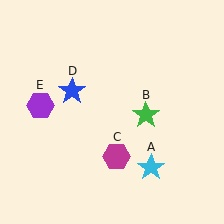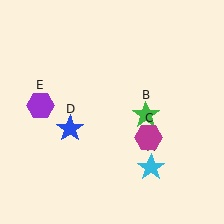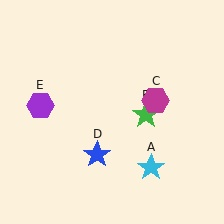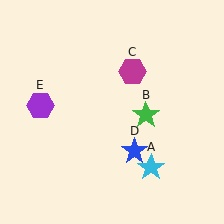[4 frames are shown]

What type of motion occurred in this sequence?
The magenta hexagon (object C), blue star (object D) rotated counterclockwise around the center of the scene.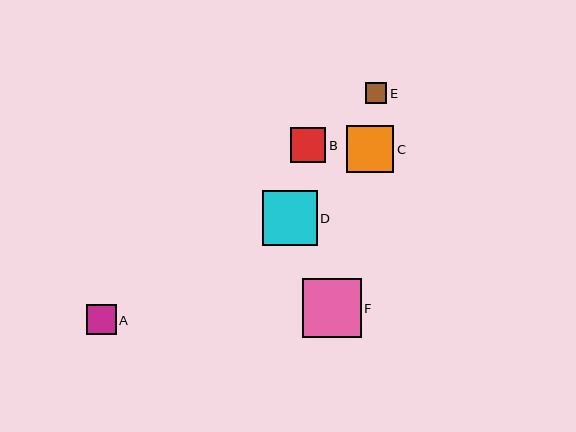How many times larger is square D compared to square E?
Square D is approximately 2.6 times the size of square E.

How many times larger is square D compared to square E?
Square D is approximately 2.6 times the size of square E.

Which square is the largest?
Square F is the largest with a size of approximately 58 pixels.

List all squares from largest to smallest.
From largest to smallest: F, D, C, B, A, E.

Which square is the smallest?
Square E is the smallest with a size of approximately 21 pixels.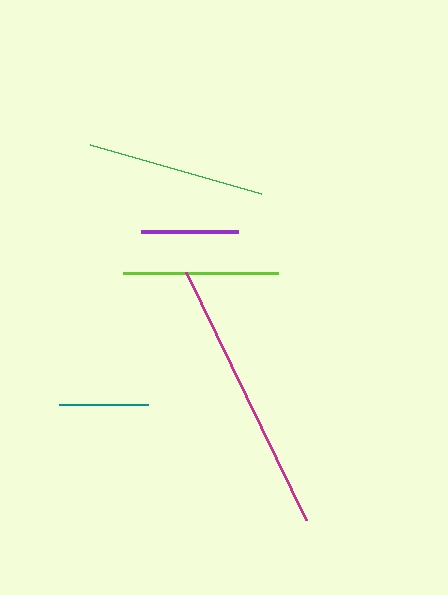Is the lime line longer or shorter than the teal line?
The lime line is longer than the teal line.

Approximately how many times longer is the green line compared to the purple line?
The green line is approximately 1.8 times the length of the purple line.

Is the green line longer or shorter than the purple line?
The green line is longer than the purple line.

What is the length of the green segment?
The green segment is approximately 178 pixels long.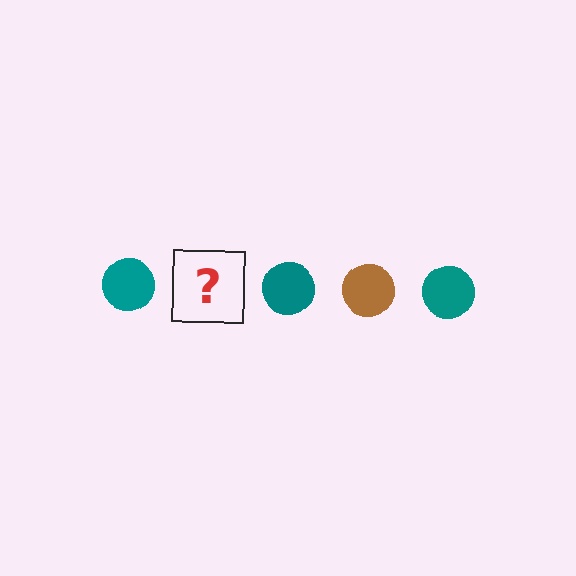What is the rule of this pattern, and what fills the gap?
The rule is that the pattern cycles through teal, brown circles. The gap should be filled with a brown circle.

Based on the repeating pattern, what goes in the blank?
The blank should be a brown circle.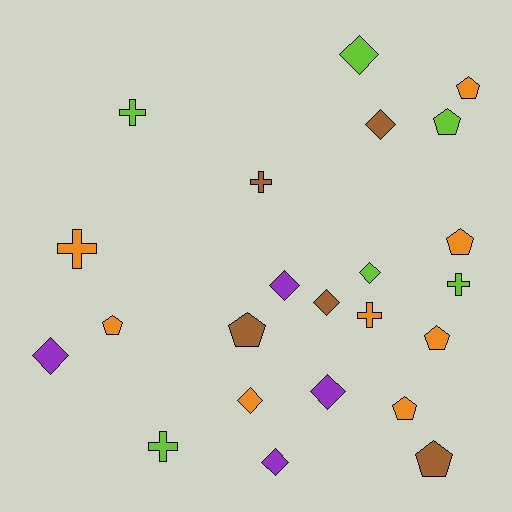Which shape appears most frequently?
Diamond, with 9 objects.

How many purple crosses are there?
There are no purple crosses.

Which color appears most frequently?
Orange, with 8 objects.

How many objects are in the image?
There are 23 objects.